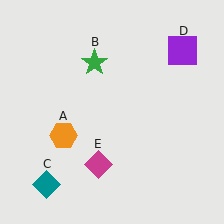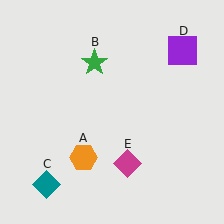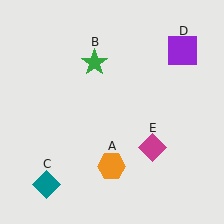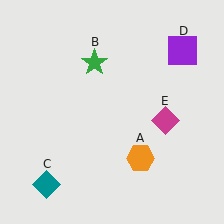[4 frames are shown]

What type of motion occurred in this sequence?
The orange hexagon (object A), magenta diamond (object E) rotated counterclockwise around the center of the scene.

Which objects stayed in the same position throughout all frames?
Green star (object B) and teal diamond (object C) and purple square (object D) remained stationary.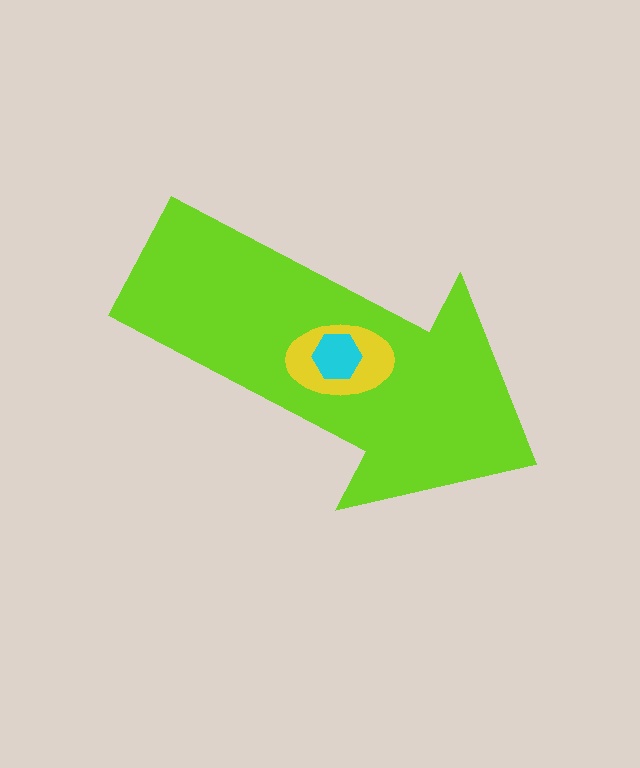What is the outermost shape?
The lime arrow.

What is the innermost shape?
The cyan hexagon.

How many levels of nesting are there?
3.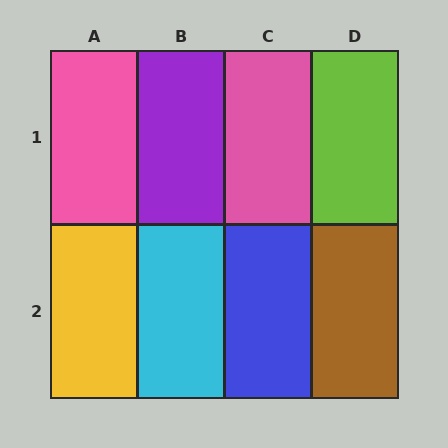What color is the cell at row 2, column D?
Brown.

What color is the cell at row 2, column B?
Cyan.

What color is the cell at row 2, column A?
Yellow.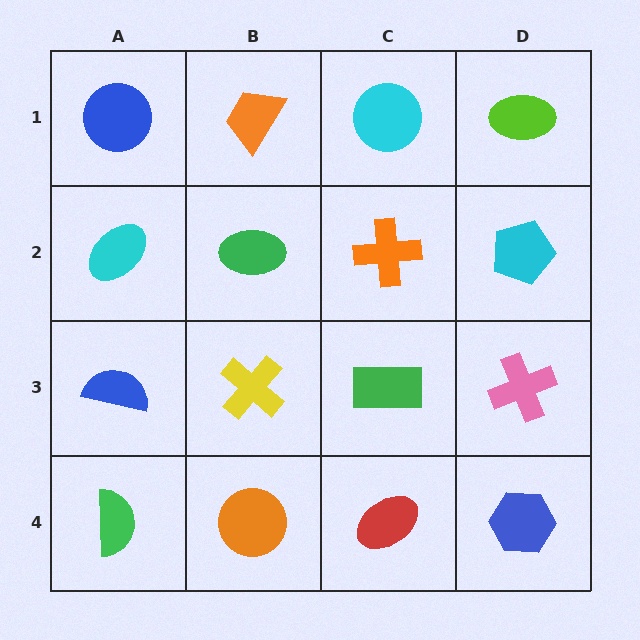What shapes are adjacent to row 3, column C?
An orange cross (row 2, column C), a red ellipse (row 4, column C), a yellow cross (row 3, column B), a pink cross (row 3, column D).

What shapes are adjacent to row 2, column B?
An orange trapezoid (row 1, column B), a yellow cross (row 3, column B), a cyan ellipse (row 2, column A), an orange cross (row 2, column C).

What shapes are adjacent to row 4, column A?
A blue semicircle (row 3, column A), an orange circle (row 4, column B).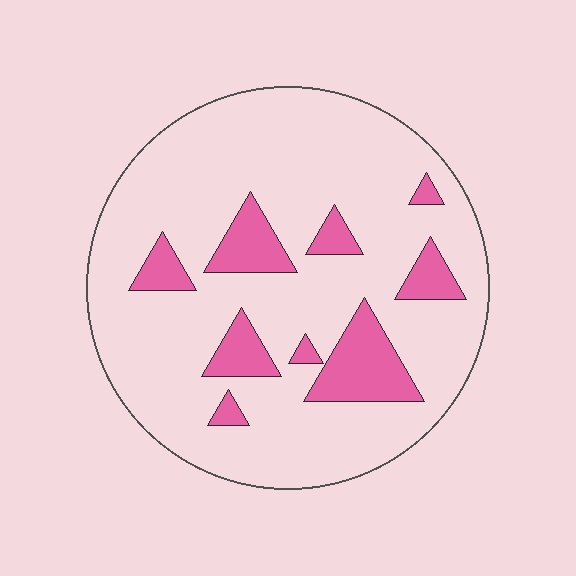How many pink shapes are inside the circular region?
9.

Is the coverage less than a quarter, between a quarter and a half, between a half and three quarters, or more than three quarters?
Less than a quarter.